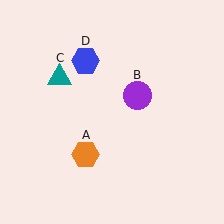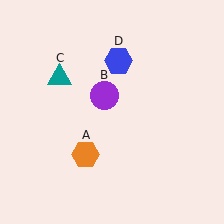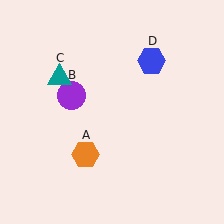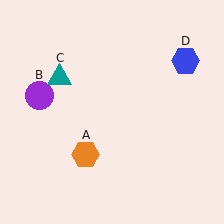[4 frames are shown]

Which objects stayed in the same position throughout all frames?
Orange hexagon (object A) and teal triangle (object C) remained stationary.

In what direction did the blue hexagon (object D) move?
The blue hexagon (object D) moved right.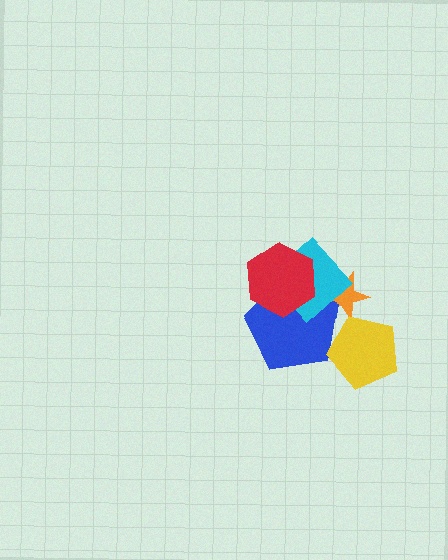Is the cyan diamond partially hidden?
Yes, it is partially covered by another shape.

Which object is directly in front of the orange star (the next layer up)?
The blue pentagon is directly in front of the orange star.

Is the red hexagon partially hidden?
No, no other shape covers it.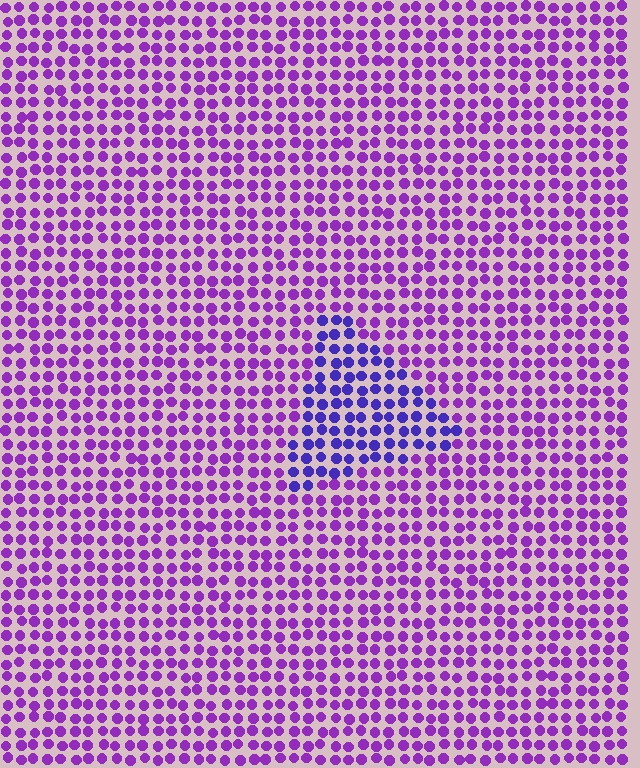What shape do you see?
I see a triangle.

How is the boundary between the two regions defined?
The boundary is defined purely by a slight shift in hue (about 33 degrees). Spacing, size, and orientation are identical on both sides.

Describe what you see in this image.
The image is filled with small purple elements in a uniform arrangement. A triangle-shaped region is visible where the elements are tinted to a slightly different hue, forming a subtle color boundary.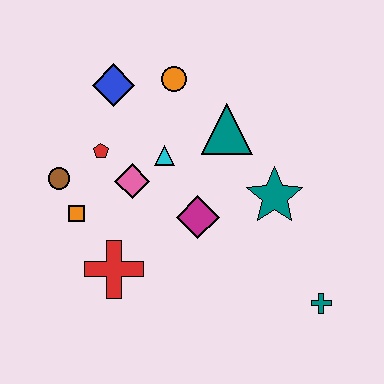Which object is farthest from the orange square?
The teal cross is farthest from the orange square.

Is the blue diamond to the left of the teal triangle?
Yes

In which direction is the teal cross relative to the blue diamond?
The teal cross is below the blue diamond.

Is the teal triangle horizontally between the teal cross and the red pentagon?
Yes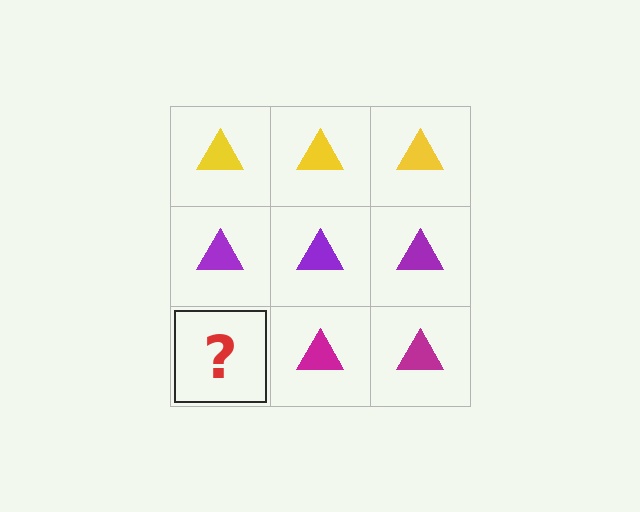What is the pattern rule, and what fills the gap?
The rule is that each row has a consistent color. The gap should be filled with a magenta triangle.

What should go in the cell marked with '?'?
The missing cell should contain a magenta triangle.